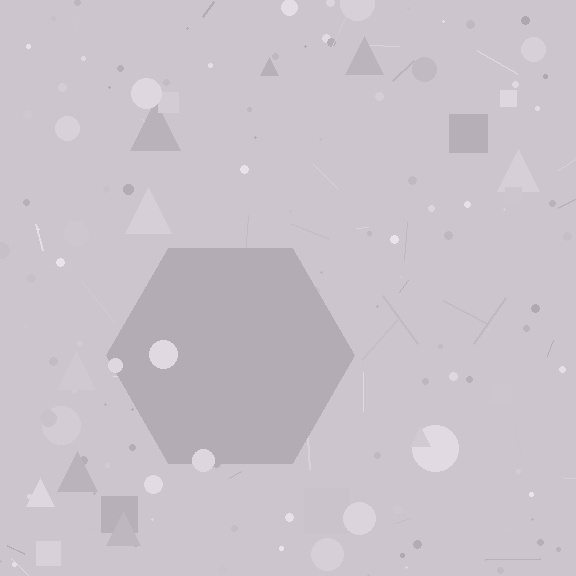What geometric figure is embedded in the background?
A hexagon is embedded in the background.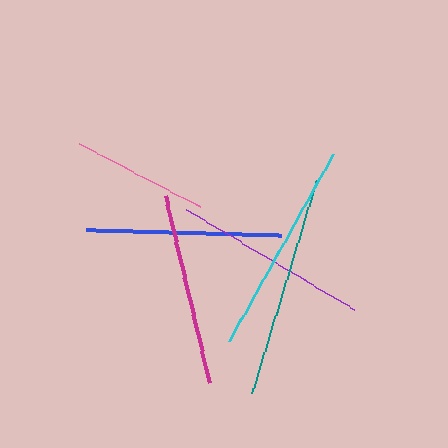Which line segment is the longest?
The teal line is the longest at approximately 224 pixels.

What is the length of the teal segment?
The teal segment is approximately 224 pixels long.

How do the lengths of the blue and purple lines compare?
The blue and purple lines are approximately the same length.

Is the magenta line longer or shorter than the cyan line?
The cyan line is longer than the magenta line.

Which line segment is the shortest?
The pink line is the shortest at approximately 137 pixels.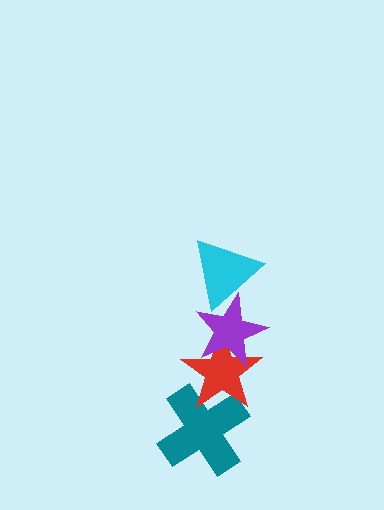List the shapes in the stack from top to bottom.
From top to bottom: the cyan triangle, the purple star, the red star, the teal cross.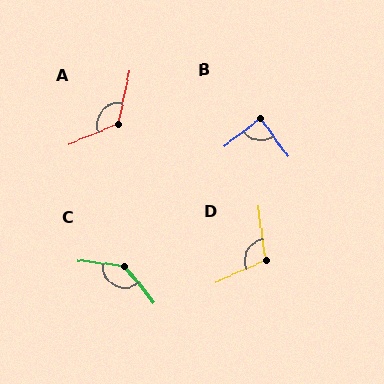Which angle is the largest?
C, at approximately 137 degrees.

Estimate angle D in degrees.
Approximately 106 degrees.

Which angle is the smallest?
B, at approximately 88 degrees.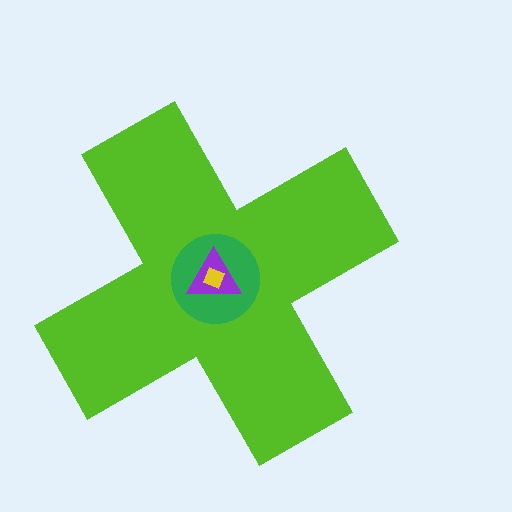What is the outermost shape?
The lime cross.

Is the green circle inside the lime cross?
Yes.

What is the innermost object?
The yellow square.